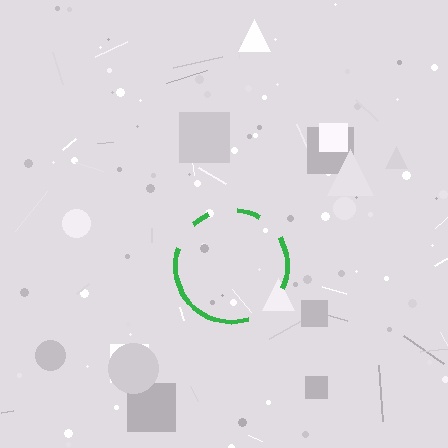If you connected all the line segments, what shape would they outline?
They would outline a circle.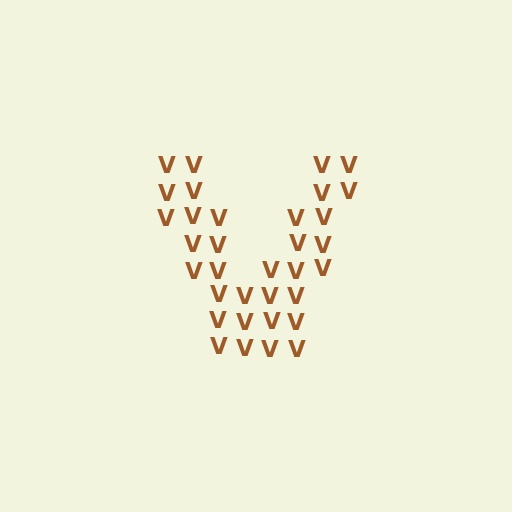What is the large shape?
The large shape is the letter V.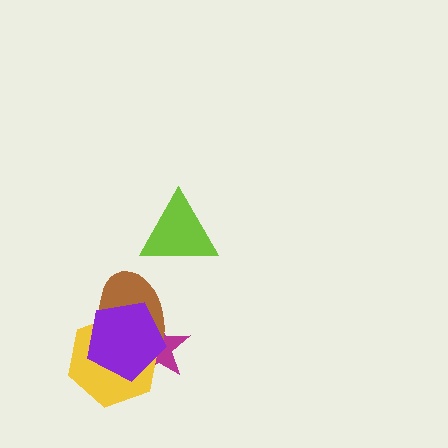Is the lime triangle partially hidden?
No, no other shape covers it.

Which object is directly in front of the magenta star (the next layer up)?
The brown ellipse is directly in front of the magenta star.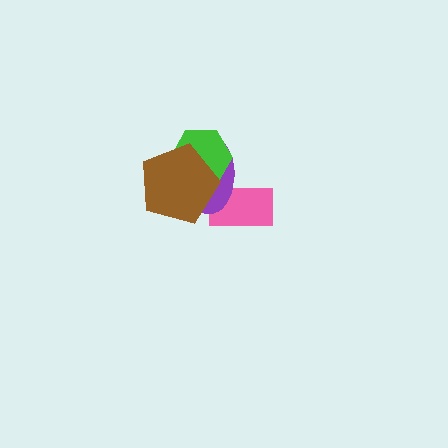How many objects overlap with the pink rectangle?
1 object overlaps with the pink rectangle.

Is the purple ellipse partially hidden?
Yes, it is partially covered by another shape.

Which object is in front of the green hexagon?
The brown pentagon is in front of the green hexagon.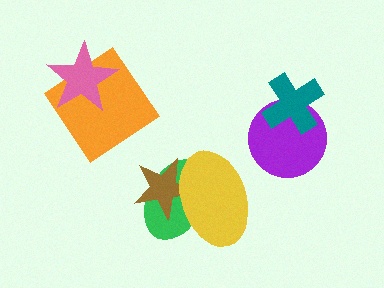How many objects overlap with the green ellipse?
2 objects overlap with the green ellipse.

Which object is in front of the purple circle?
The teal cross is in front of the purple circle.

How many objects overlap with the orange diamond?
1 object overlaps with the orange diamond.